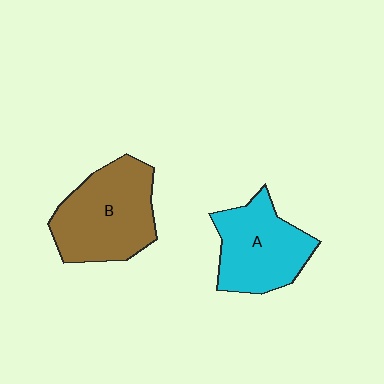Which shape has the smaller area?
Shape A (cyan).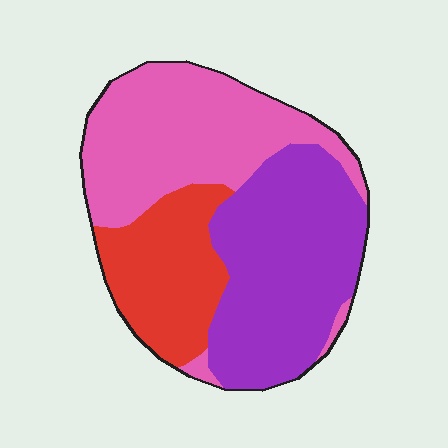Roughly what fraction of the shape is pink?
Pink covers roughly 40% of the shape.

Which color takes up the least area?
Red, at roughly 20%.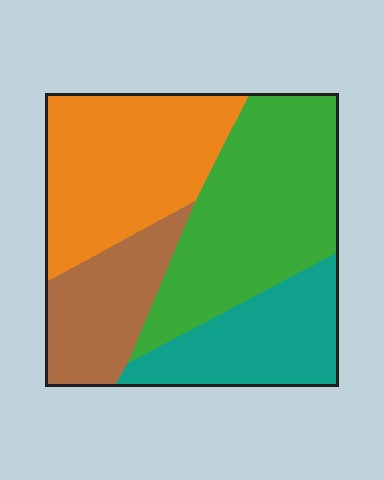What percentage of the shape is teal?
Teal takes up about one fifth (1/5) of the shape.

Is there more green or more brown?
Green.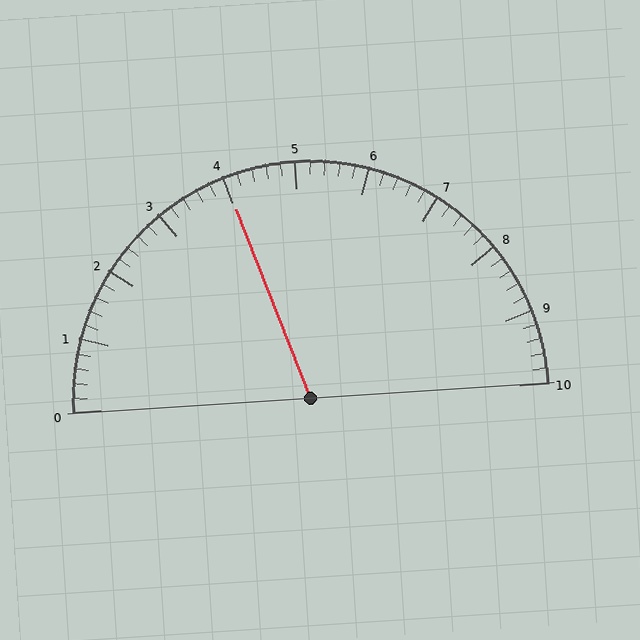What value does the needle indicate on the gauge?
The needle indicates approximately 4.0.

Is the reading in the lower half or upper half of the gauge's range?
The reading is in the lower half of the range (0 to 10).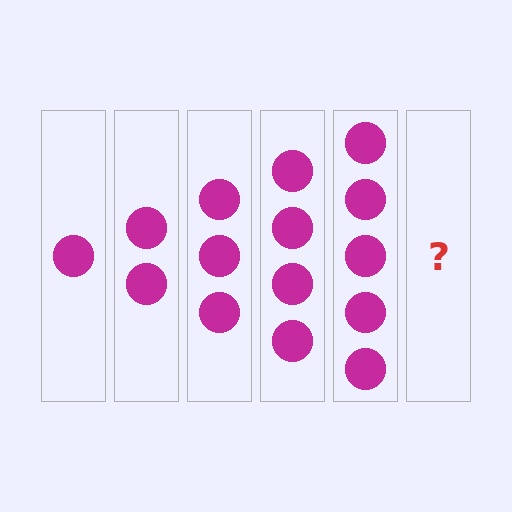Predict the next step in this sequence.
The next step is 6 circles.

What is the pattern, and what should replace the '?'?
The pattern is that each step adds one more circle. The '?' should be 6 circles.